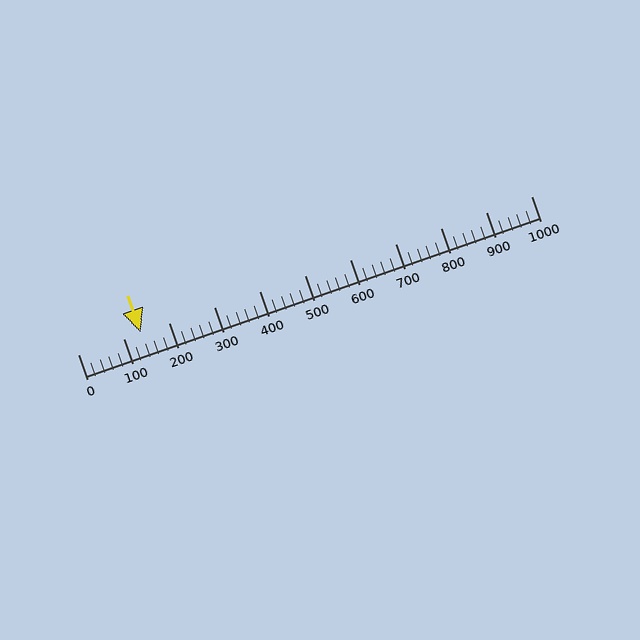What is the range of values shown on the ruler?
The ruler shows values from 0 to 1000.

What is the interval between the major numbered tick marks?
The major tick marks are spaced 100 units apart.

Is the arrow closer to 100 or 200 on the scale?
The arrow is closer to 100.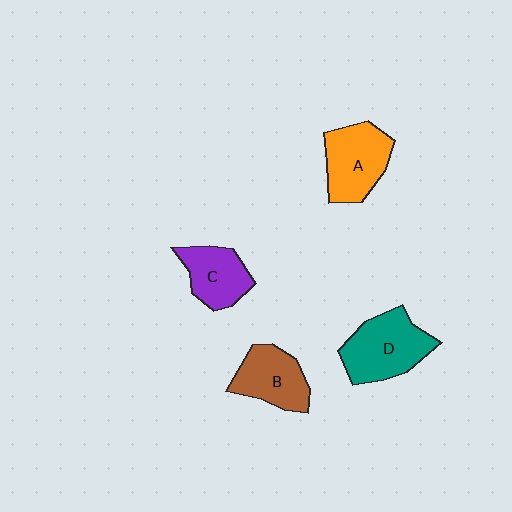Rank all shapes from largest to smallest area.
From largest to smallest: D (teal), A (orange), B (brown), C (purple).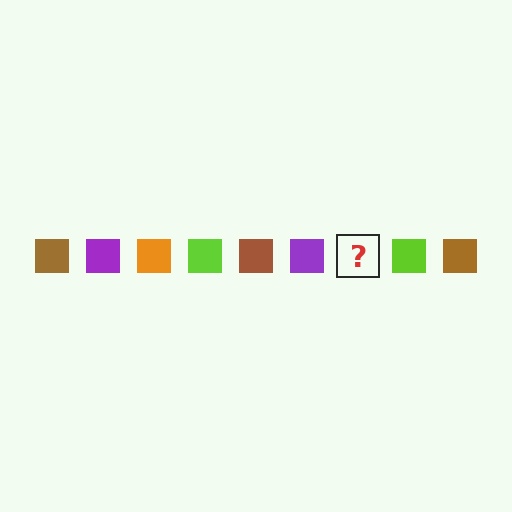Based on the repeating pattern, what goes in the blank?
The blank should be an orange square.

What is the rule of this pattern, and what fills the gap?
The rule is that the pattern cycles through brown, purple, orange, lime squares. The gap should be filled with an orange square.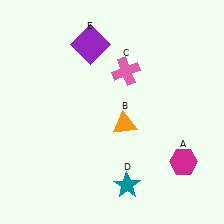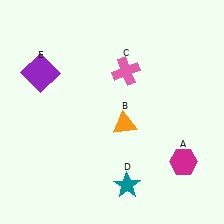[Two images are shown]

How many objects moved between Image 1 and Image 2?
1 object moved between the two images.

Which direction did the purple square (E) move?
The purple square (E) moved left.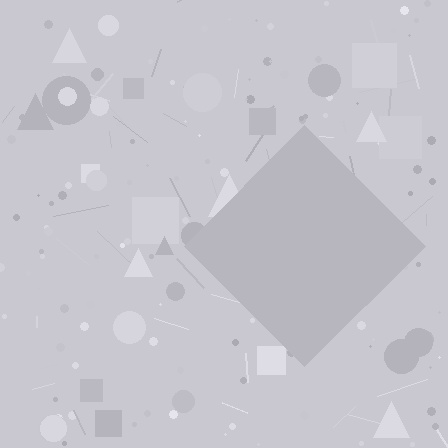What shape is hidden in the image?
A diamond is hidden in the image.